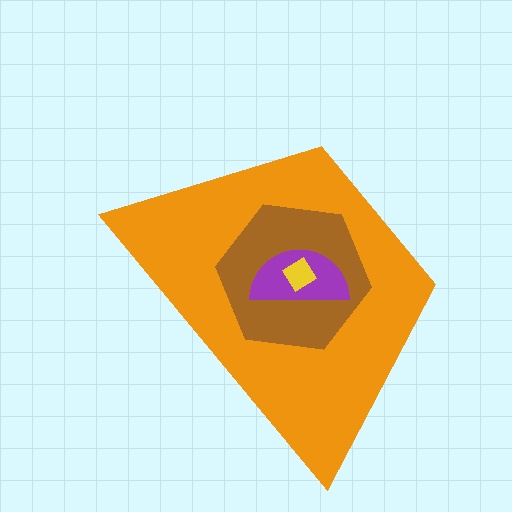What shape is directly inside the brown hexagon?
The purple semicircle.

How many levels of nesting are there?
4.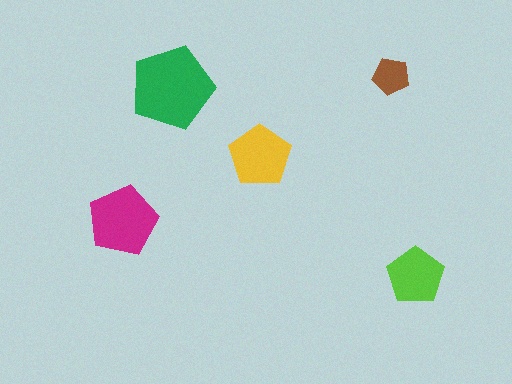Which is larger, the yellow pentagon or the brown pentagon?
The yellow one.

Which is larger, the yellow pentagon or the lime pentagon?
The yellow one.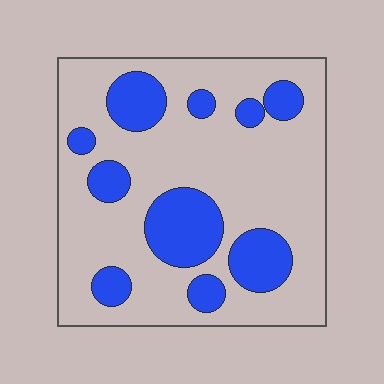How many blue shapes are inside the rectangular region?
10.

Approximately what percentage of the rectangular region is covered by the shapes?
Approximately 25%.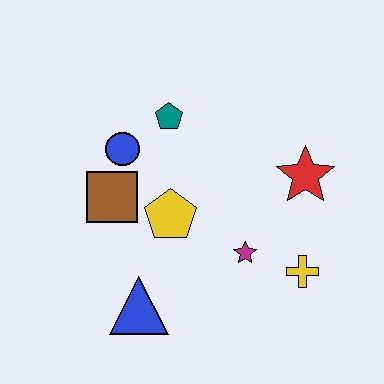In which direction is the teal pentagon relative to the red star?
The teal pentagon is to the left of the red star.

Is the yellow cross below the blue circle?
Yes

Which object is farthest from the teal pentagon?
The yellow cross is farthest from the teal pentagon.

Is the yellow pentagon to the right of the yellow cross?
No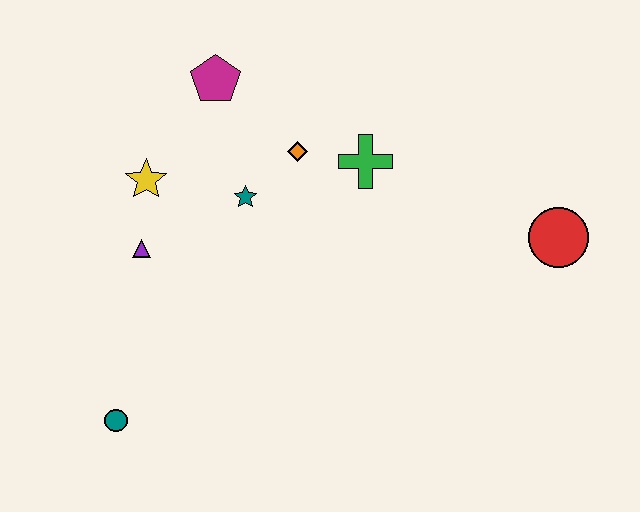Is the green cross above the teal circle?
Yes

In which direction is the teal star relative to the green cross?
The teal star is to the left of the green cross.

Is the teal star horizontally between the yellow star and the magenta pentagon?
No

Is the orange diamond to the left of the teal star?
No